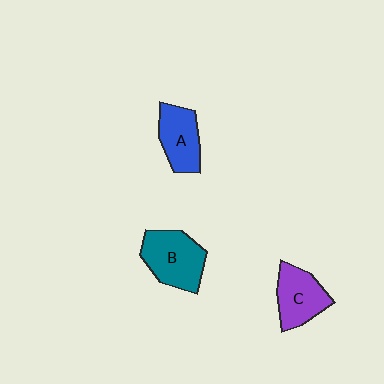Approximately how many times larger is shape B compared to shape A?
Approximately 1.3 times.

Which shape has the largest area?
Shape B (teal).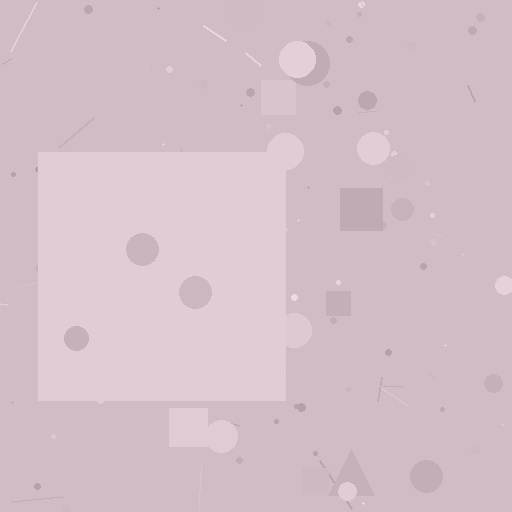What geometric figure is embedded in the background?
A square is embedded in the background.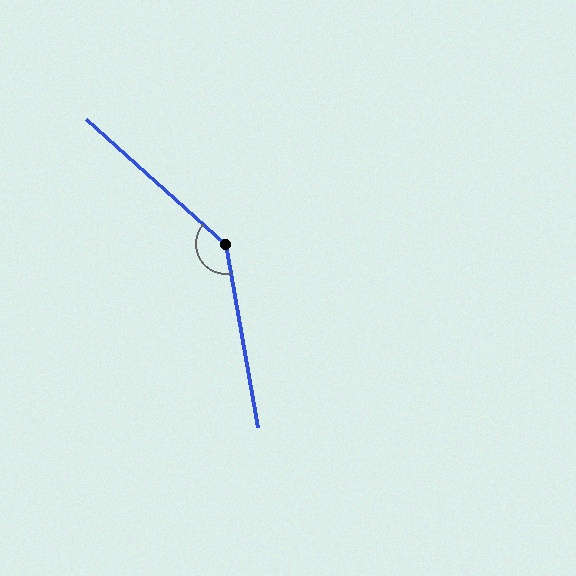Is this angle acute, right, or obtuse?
It is obtuse.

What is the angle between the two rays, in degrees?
Approximately 142 degrees.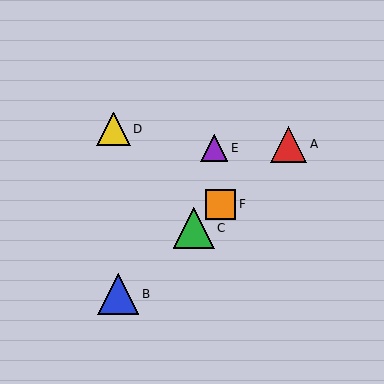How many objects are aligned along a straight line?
4 objects (A, B, C, F) are aligned along a straight line.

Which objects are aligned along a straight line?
Objects A, B, C, F are aligned along a straight line.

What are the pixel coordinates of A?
Object A is at (289, 144).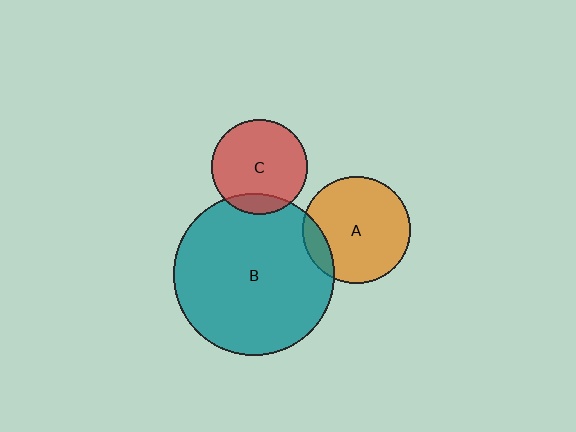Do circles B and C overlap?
Yes.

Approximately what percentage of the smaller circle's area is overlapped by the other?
Approximately 15%.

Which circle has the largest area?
Circle B (teal).